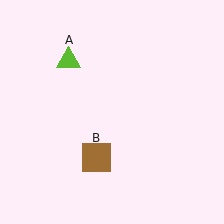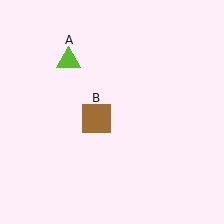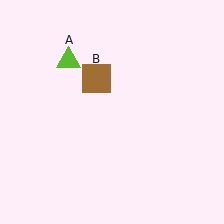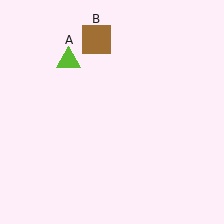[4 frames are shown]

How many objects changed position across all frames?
1 object changed position: brown square (object B).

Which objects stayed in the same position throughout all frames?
Lime triangle (object A) remained stationary.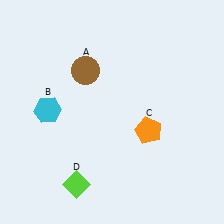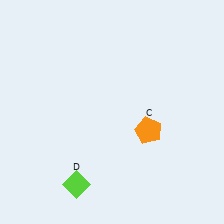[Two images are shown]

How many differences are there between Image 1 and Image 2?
There are 2 differences between the two images.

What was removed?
The brown circle (A), the cyan hexagon (B) were removed in Image 2.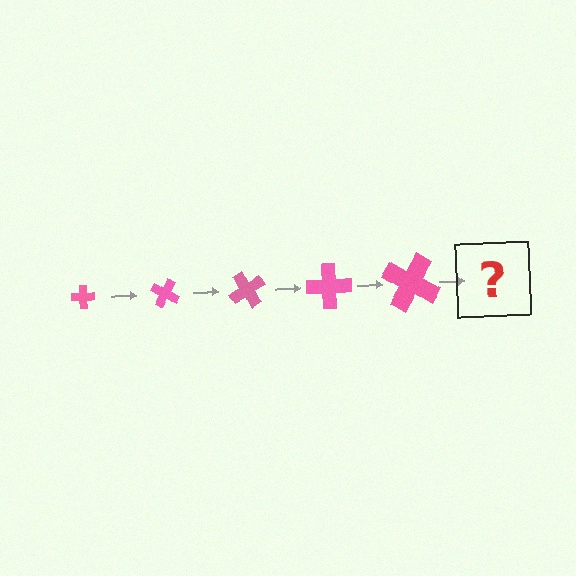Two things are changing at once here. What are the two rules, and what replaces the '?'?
The two rules are that the cross grows larger each step and it rotates 30 degrees each step. The '?' should be a cross, larger than the previous one and rotated 150 degrees from the start.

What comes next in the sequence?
The next element should be a cross, larger than the previous one and rotated 150 degrees from the start.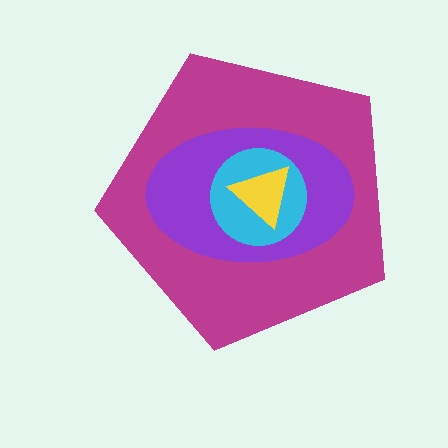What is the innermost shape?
The yellow triangle.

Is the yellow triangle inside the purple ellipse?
Yes.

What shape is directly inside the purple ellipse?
The cyan circle.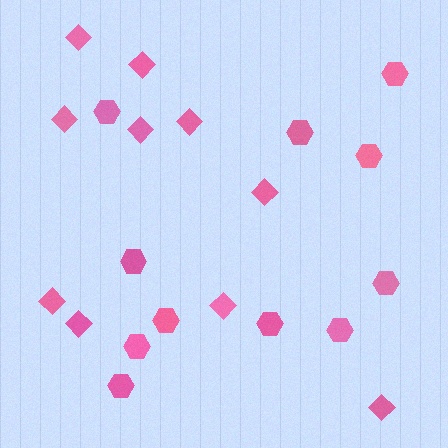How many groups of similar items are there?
There are 2 groups: one group of hexagons (11) and one group of diamonds (10).